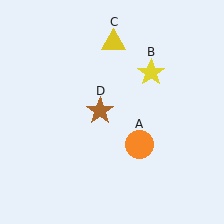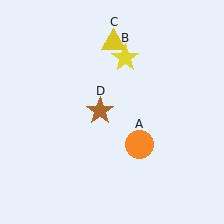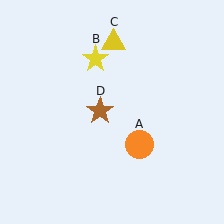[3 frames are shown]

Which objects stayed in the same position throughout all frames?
Orange circle (object A) and yellow triangle (object C) and brown star (object D) remained stationary.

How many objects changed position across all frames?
1 object changed position: yellow star (object B).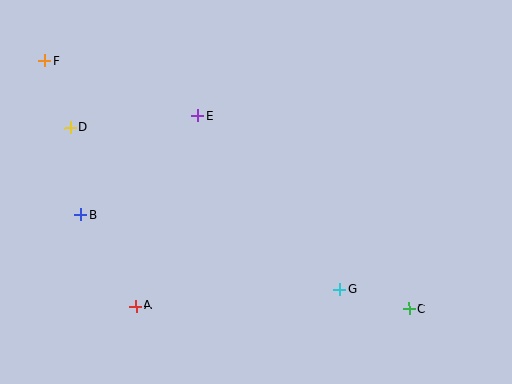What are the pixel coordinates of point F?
Point F is at (45, 61).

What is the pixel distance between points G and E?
The distance between G and E is 225 pixels.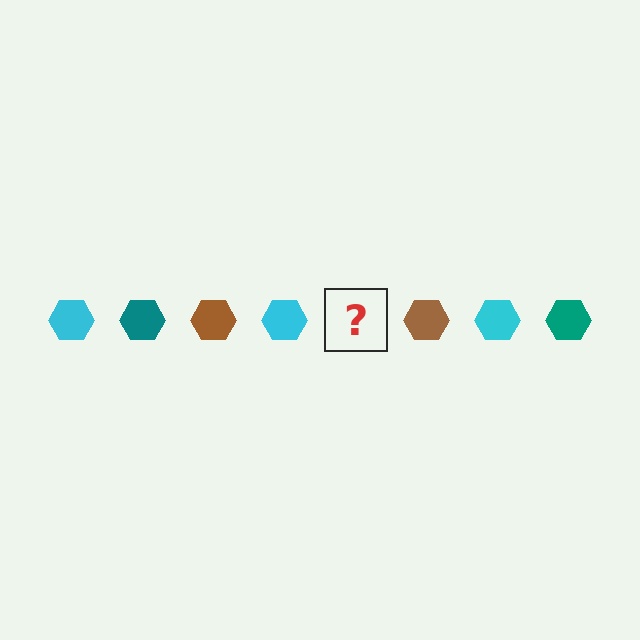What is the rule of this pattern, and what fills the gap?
The rule is that the pattern cycles through cyan, teal, brown hexagons. The gap should be filled with a teal hexagon.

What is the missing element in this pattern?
The missing element is a teal hexagon.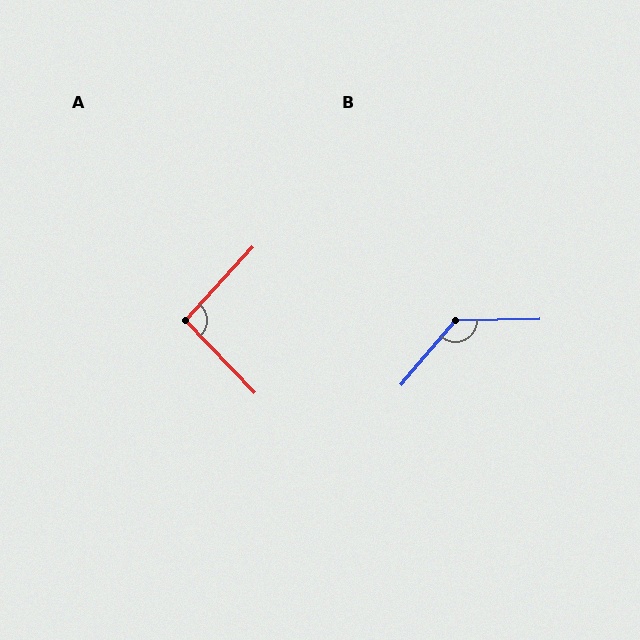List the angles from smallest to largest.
A (94°), B (131°).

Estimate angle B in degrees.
Approximately 131 degrees.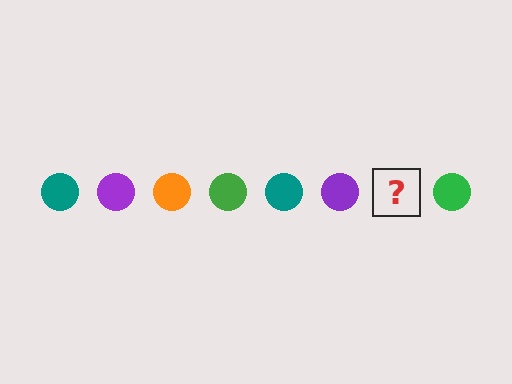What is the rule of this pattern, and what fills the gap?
The rule is that the pattern cycles through teal, purple, orange, green circles. The gap should be filled with an orange circle.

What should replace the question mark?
The question mark should be replaced with an orange circle.